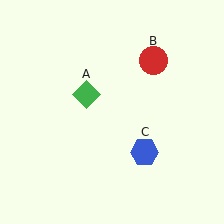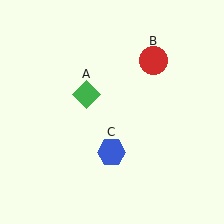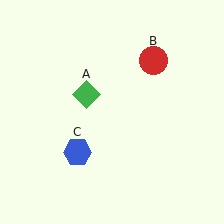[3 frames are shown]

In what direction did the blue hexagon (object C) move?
The blue hexagon (object C) moved left.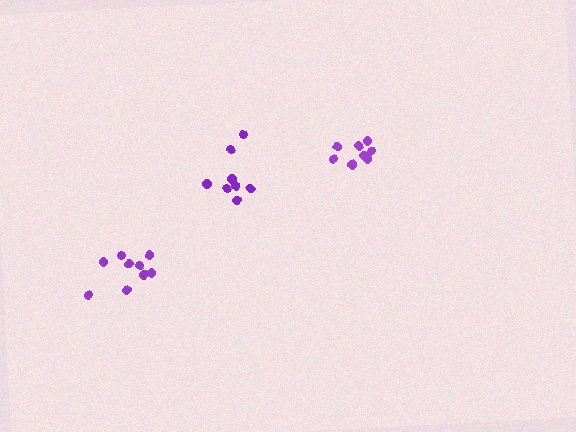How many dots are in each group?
Group 1: 8 dots, Group 2: 9 dots, Group 3: 8 dots (25 total).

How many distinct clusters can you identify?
There are 3 distinct clusters.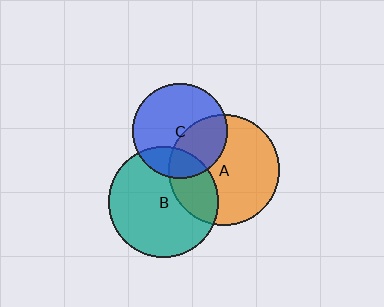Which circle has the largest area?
Circle A (orange).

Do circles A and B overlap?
Yes.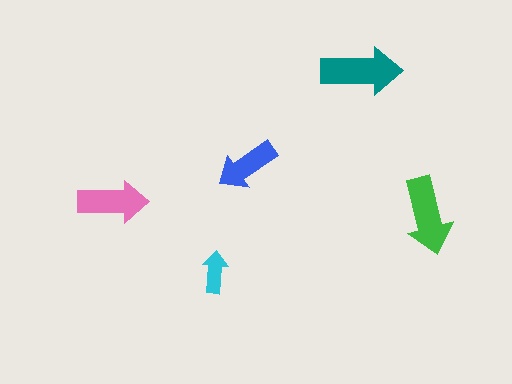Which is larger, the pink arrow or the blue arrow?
The pink one.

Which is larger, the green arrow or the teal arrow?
The teal one.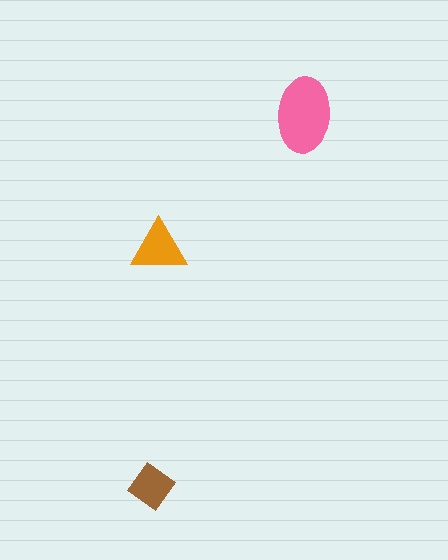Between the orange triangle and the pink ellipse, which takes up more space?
The pink ellipse.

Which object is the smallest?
The brown diamond.